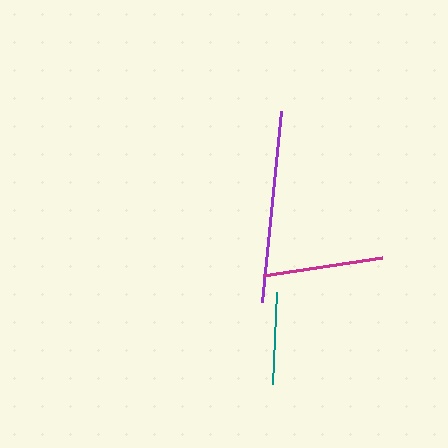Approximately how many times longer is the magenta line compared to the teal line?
The magenta line is approximately 1.3 times the length of the teal line.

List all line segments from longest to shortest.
From longest to shortest: purple, magenta, teal.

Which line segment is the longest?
The purple line is the longest at approximately 191 pixels.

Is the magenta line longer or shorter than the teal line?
The magenta line is longer than the teal line.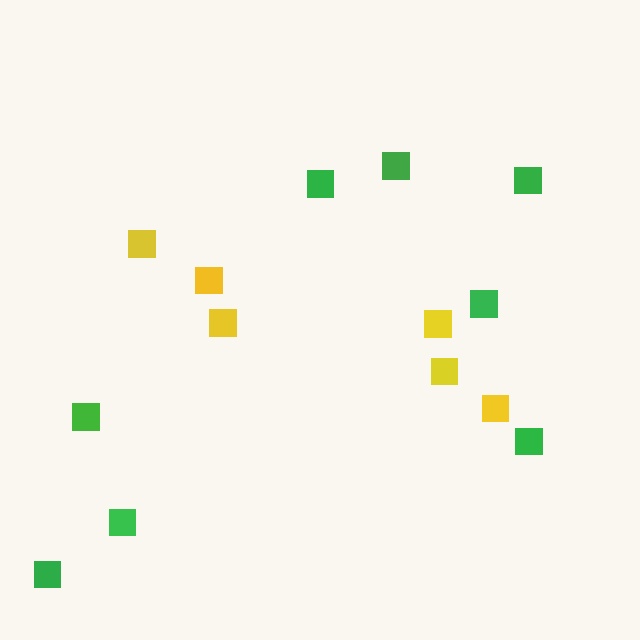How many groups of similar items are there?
There are 2 groups: one group of yellow squares (6) and one group of green squares (8).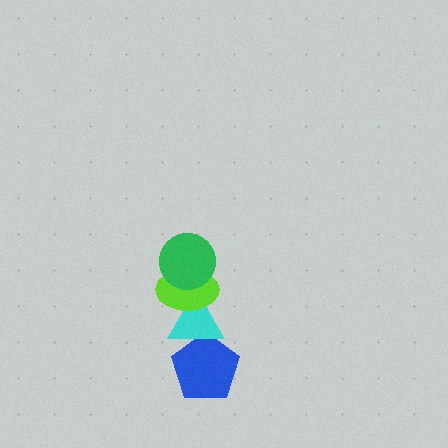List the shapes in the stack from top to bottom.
From top to bottom: the green circle, the lime ellipse, the cyan triangle, the blue pentagon.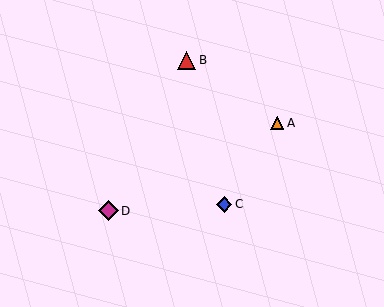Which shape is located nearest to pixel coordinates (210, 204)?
The blue diamond (labeled C) at (224, 204) is nearest to that location.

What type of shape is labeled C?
Shape C is a blue diamond.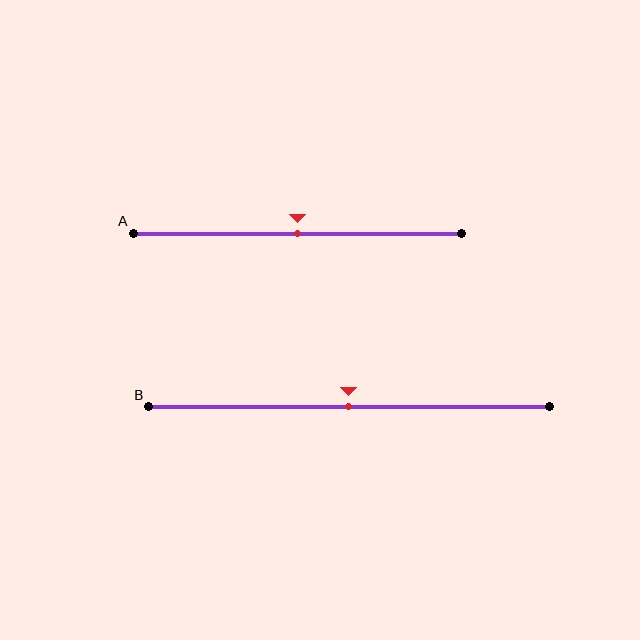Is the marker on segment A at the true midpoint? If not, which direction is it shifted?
Yes, the marker on segment A is at the true midpoint.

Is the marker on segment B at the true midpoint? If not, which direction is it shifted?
Yes, the marker on segment B is at the true midpoint.